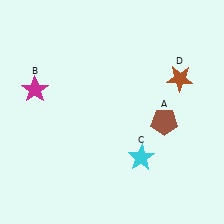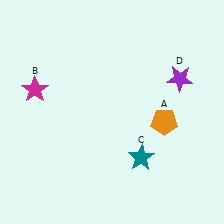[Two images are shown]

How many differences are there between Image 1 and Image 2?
There are 3 differences between the two images.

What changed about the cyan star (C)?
In Image 1, C is cyan. In Image 2, it changed to teal.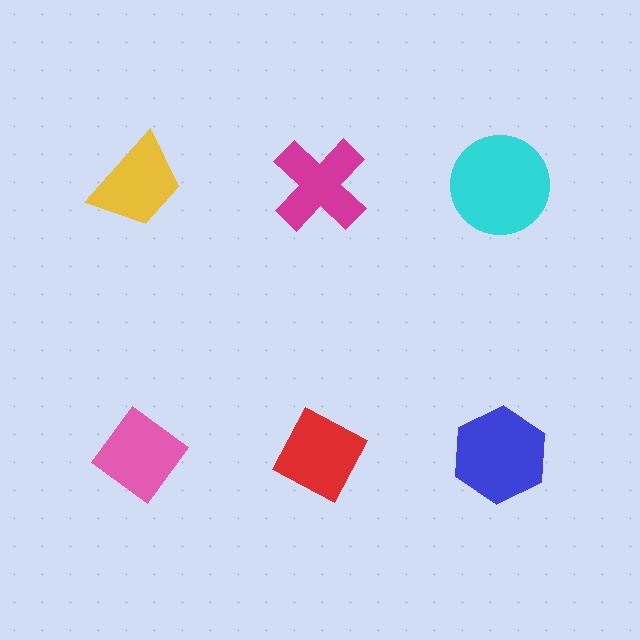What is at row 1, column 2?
A magenta cross.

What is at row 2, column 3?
A blue hexagon.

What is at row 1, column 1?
A yellow trapezoid.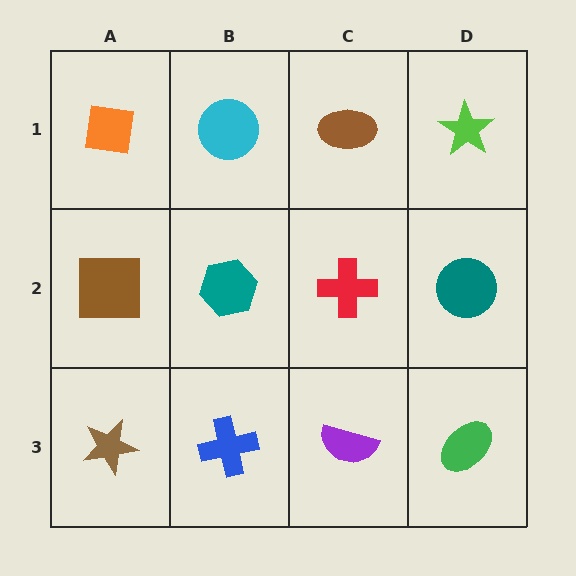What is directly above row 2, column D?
A lime star.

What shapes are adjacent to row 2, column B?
A cyan circle (row 1, column B), a blue cross (row 3, column B), a brown square (row 2, column A), a red cross (row 2, column C).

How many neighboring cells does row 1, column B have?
3.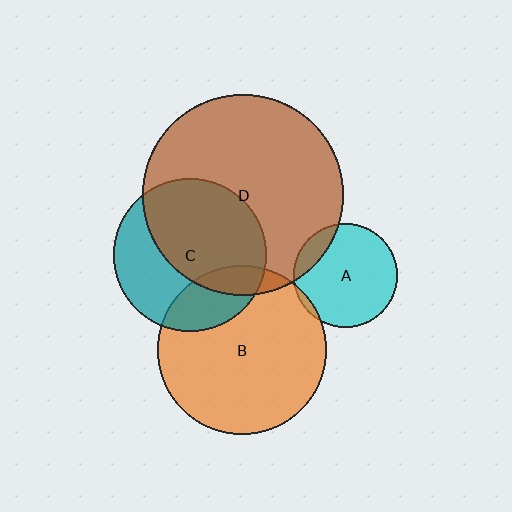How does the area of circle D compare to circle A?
Approximately 3.7 times.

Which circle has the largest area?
Circle D (brown).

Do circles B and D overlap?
Yes.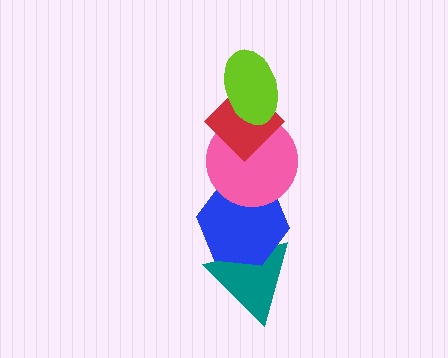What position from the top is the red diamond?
The red diamond is 2nd from the top.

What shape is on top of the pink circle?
The red diamond is on top of the pink circle.